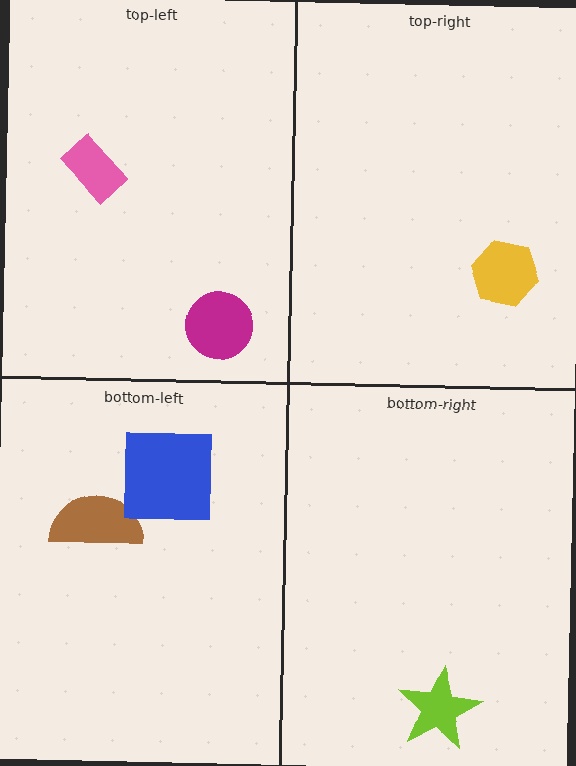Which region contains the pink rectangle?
The top-left region.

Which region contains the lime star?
The bottom-right region.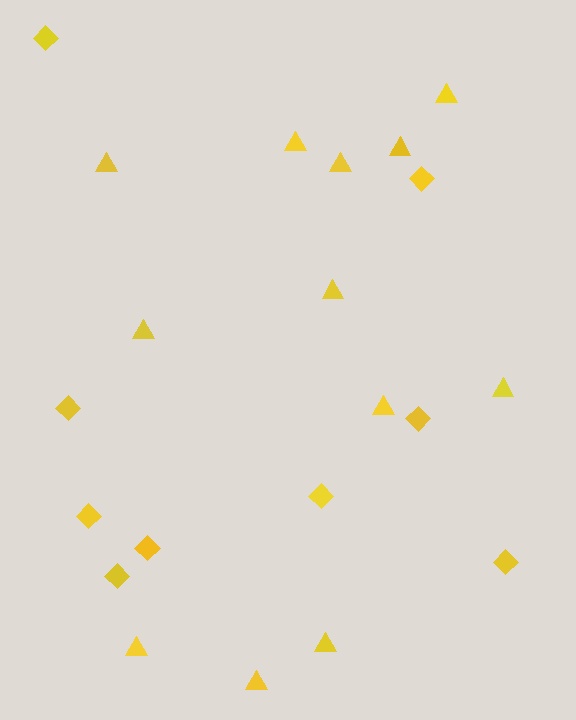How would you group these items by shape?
There are 2 groups: one group of diamonds (9) and one group of triangles (12).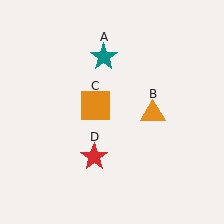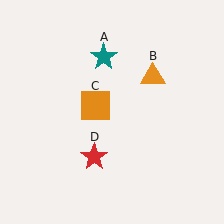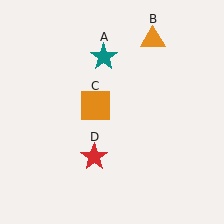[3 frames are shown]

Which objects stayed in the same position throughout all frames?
Teal star (object A) and orange square (object C) and red star (object D) remained stationary.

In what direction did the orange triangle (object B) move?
The orange triangle (object B) moved up.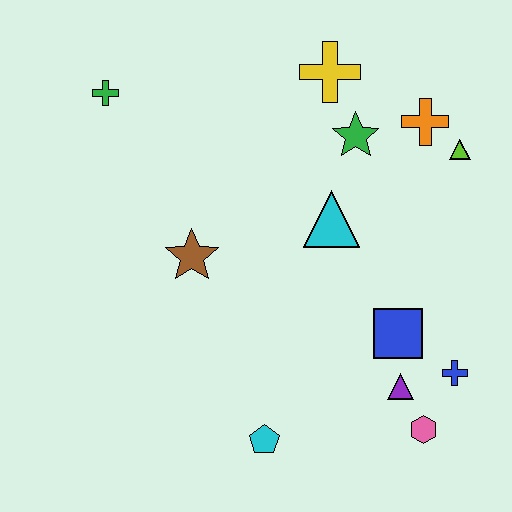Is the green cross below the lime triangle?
No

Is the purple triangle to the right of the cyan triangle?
Yes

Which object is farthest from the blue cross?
The green cross is farthest from the blue cross.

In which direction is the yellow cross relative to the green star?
The yellow cross is above the green star.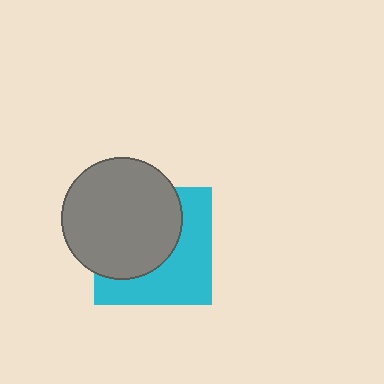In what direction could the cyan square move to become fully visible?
The cyan square could move toward the lower-right. That would shift it out from behind the gray circle entirely.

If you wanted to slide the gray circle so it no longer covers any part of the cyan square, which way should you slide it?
Slide it toward the upper-left — that is the most direct way to separate the two shapes.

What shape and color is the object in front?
The object in front is a gray circle.